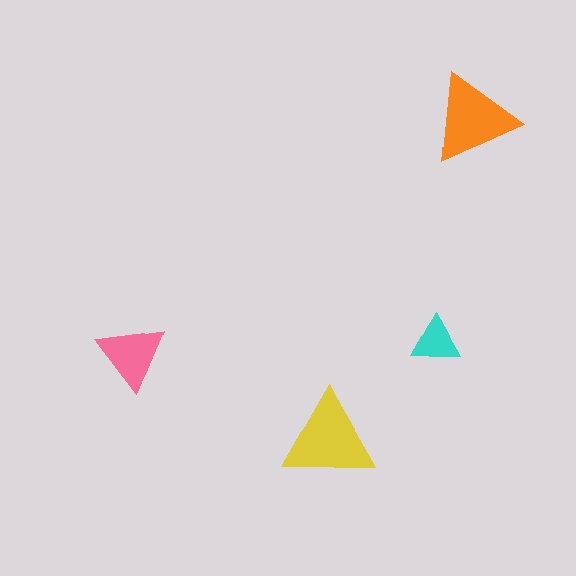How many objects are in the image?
There are 4 objects in the image.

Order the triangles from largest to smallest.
the yellow one, the orange one, the pink one, the cyan one.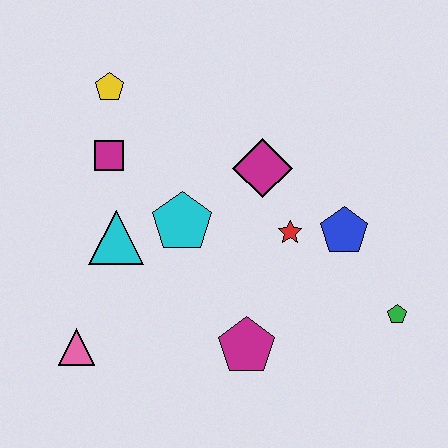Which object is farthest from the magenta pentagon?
The yellow pentagon is farthest from the magenta pentagon.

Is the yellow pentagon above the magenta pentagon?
Yes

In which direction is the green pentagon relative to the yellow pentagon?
The green pentagon is to the right of the yellow pentagon.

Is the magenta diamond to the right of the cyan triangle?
Yes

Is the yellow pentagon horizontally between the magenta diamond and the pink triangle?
Yes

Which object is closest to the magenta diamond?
The red star is closest to the magenta diamond.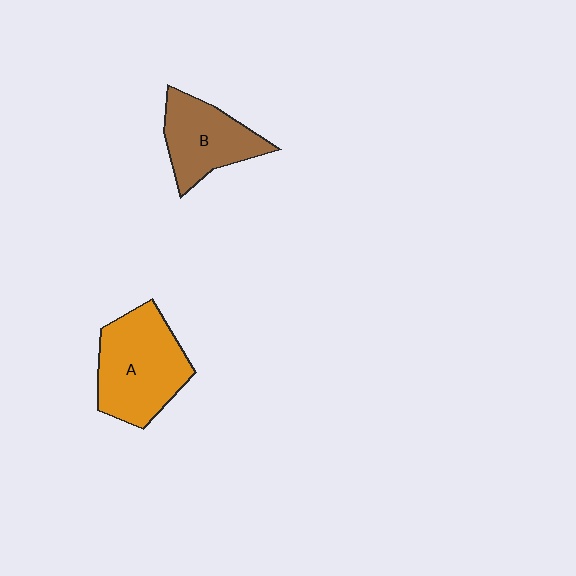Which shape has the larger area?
Shape A (orange).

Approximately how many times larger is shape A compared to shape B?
Approximately 1.3 times.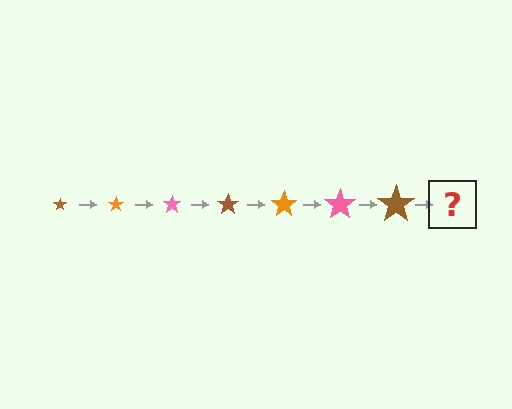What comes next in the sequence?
The next element should be an orange star, larger than the previous one.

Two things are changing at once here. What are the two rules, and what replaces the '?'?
The two rules are that the star grows larger each step and the color cycles through brown, orange, and pink. The '?' should be an orange star, larger than the previous one.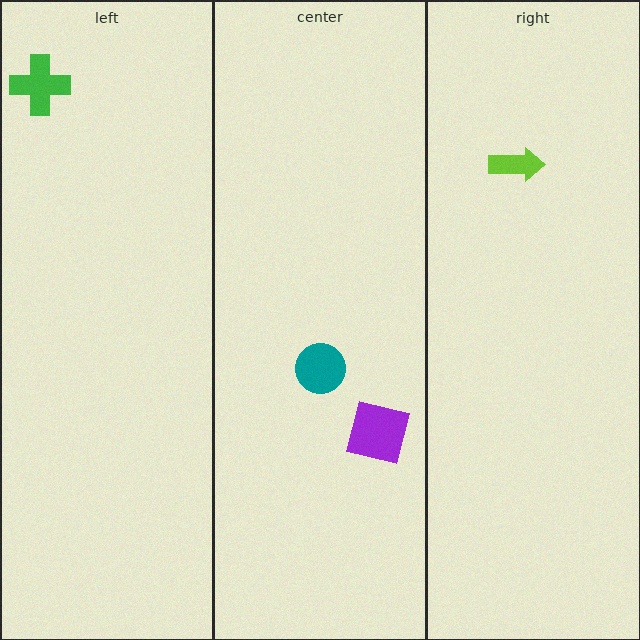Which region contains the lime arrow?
The right region.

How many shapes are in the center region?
2.